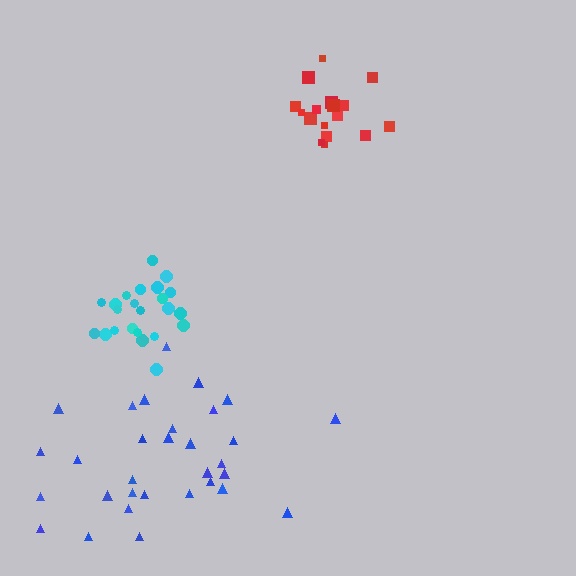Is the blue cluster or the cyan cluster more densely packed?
Cyan.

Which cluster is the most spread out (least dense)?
Blue.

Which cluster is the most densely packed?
Cyan.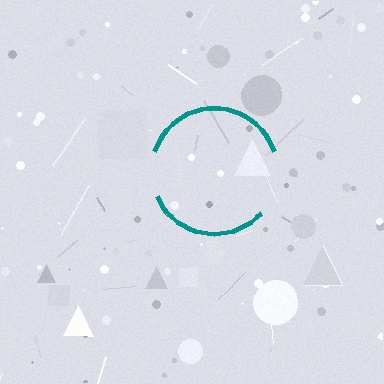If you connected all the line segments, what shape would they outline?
They would outline a circle.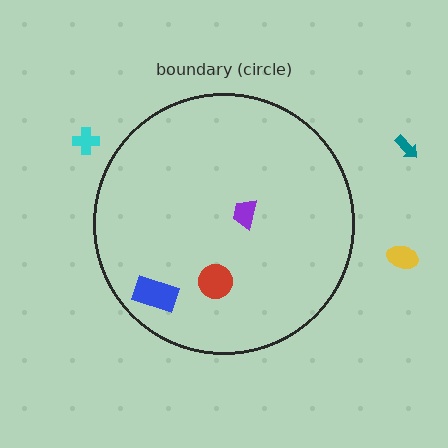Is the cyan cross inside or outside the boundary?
Outside.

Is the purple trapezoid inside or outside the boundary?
Inside.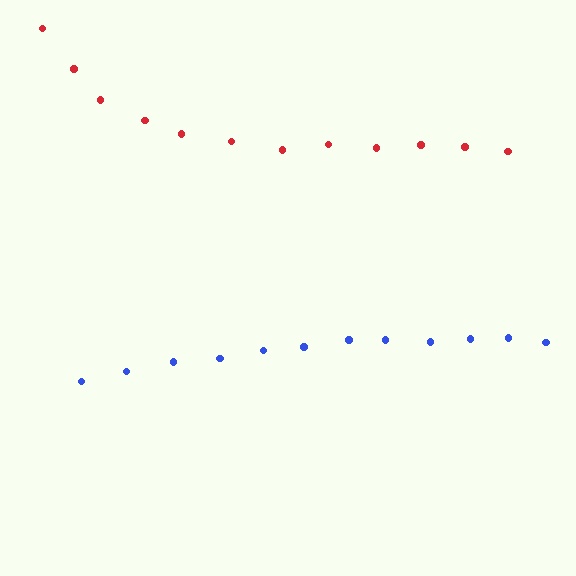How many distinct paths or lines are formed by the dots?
There are 2 distinct paths.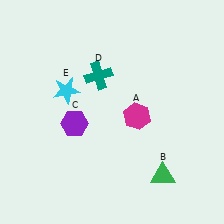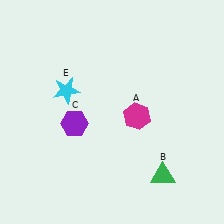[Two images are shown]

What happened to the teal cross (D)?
The teal cross (D) was removed in Image 2. It was in the top-left area of Image 1.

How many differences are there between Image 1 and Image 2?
There is 1 difference between the two images.